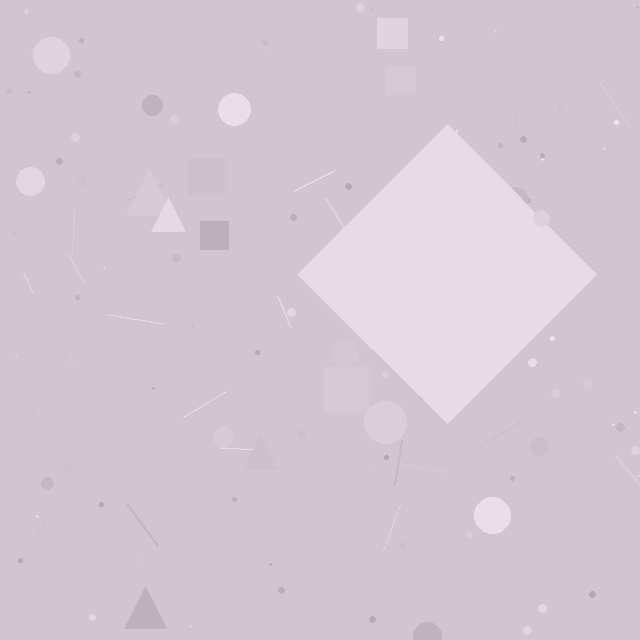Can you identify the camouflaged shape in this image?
The camouflaged shape is a diamond.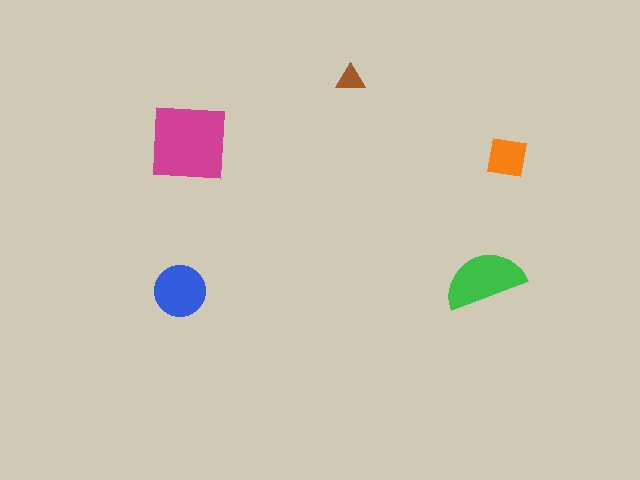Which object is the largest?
The magenta square.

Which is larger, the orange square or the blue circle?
The blue circle.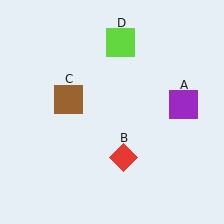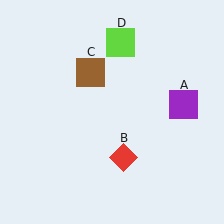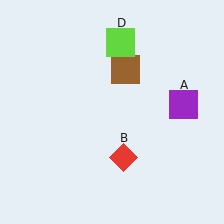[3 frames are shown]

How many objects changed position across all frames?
1 object changed position: brown square (object C).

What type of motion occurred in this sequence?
The brown square (object C) rotated clockwise around the center of the scene.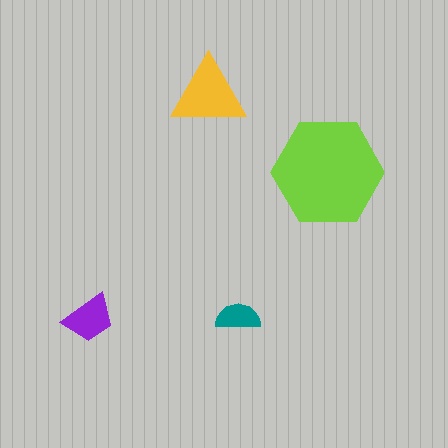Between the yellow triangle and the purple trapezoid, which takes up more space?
The yellow triangle.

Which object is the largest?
The lime hexagon.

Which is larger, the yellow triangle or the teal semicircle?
The yellow triangle.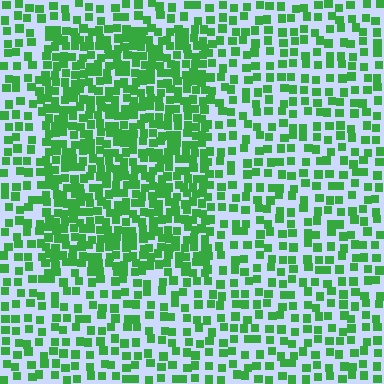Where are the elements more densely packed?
The elements are more densely packed inside the rectangle boundary.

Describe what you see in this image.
The image contains small green elements arranged at two different densities. A rectangle-shaped region is visible where the elements are more densely packed than the surrounding area.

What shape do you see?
I see a rectangle.